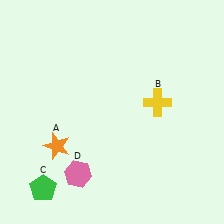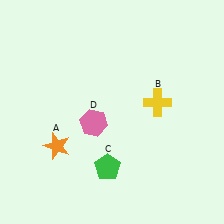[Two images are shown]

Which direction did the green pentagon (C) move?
The green pentagon (C) moved right.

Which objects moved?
The objects that moved are: the green pentagon (C), the pink hexagon (D).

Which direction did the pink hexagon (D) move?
The pink hexagon (D) moved up.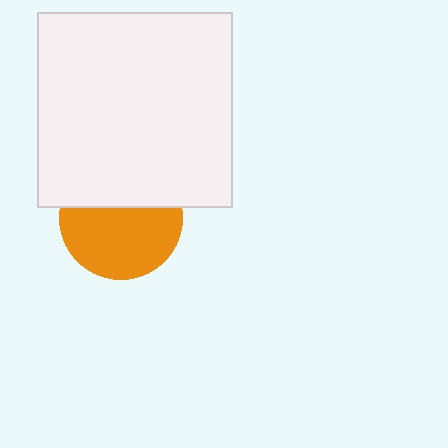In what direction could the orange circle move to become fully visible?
The orange circle could move down. That would shift it out from behind the white square entirely.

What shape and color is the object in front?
The object in front is a white square.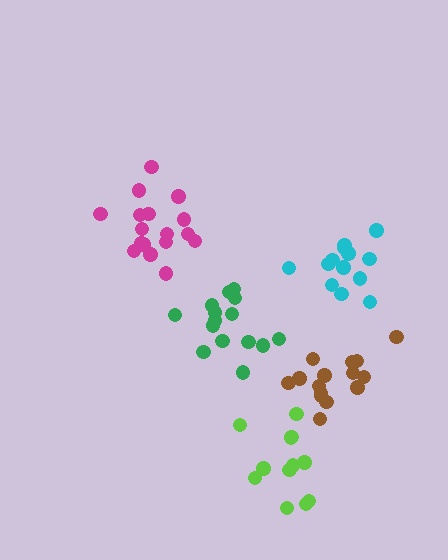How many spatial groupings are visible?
There are 5 spatial groupings.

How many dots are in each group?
Group 1: 13 dots, Group 2: 17 dots, Group 3: 15 dots, Group 4: 15 dots, Group 5: 12 dots (72 total).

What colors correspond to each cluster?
The clusters are colored: cyan, magenta, green, brown, lime.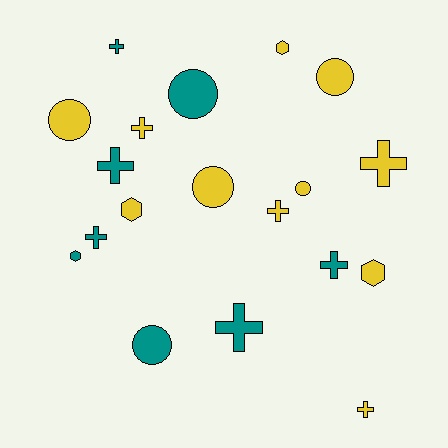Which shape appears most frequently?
Cross, with 9 objects.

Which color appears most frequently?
Yellow, with 11 objects.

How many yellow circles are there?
There are 4 yellow circles.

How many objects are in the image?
There are 19 objects.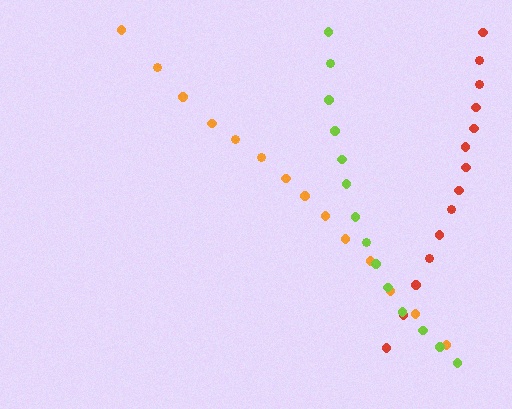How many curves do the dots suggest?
There are 3 distinct paths.